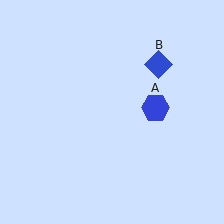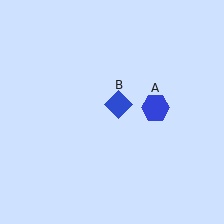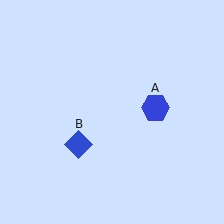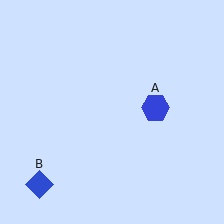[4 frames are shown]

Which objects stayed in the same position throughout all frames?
Blue hexagon (object A) remained stationary.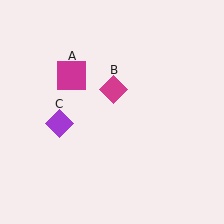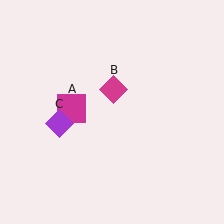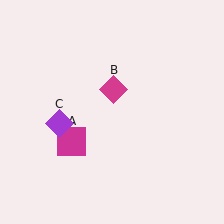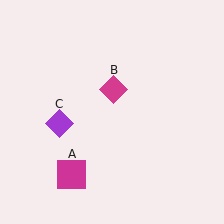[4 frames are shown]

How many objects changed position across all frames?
1 object changed position: magenta square (object A).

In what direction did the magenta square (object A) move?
The magenta square (object A) moved down.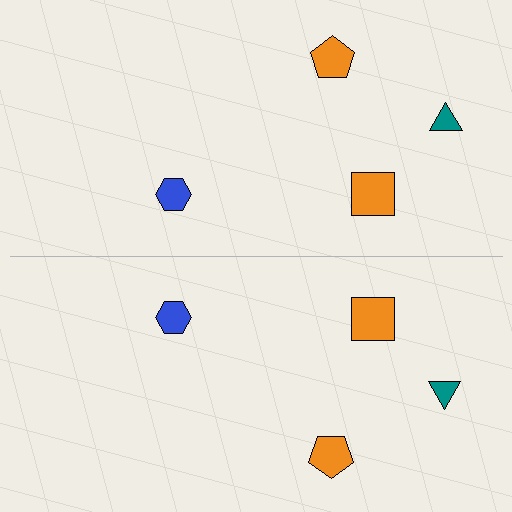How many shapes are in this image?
There are 8 shapes in this image.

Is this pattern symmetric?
Yes, this pattern has bilateral (reflection) symmetry.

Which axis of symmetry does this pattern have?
The pattern has a horizontal axis of symmetry running through the center of the image.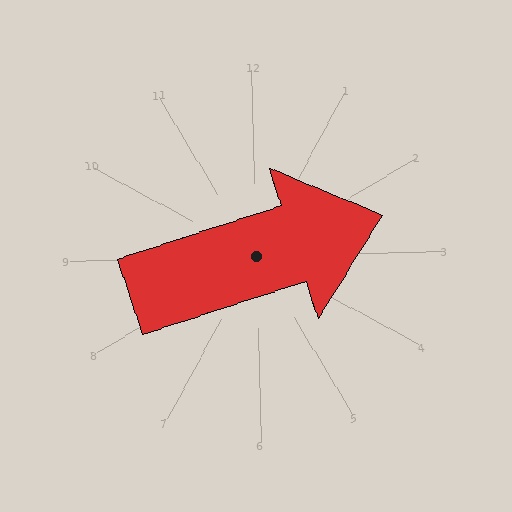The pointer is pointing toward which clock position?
Roughly 2 o'clock.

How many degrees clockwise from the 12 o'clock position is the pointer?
Approximately 74 degrees.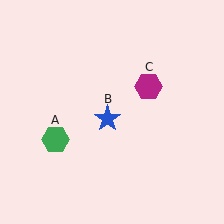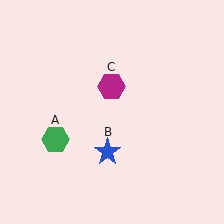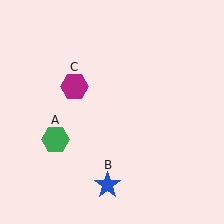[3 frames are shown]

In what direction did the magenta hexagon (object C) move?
The magenta hexagon (object C) moved left.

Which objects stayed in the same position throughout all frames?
Green hexagon (object A) remained stationary.